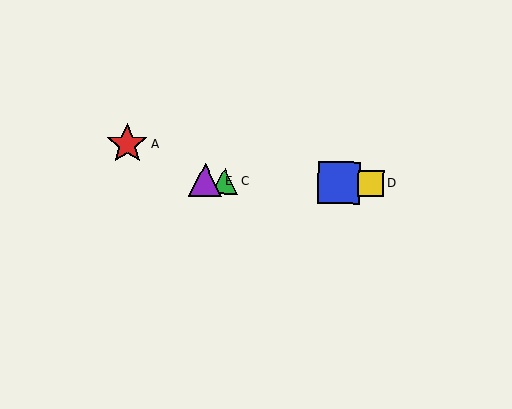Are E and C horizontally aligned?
Yes, both are at y≈181.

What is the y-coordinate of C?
Object C is at y≈181.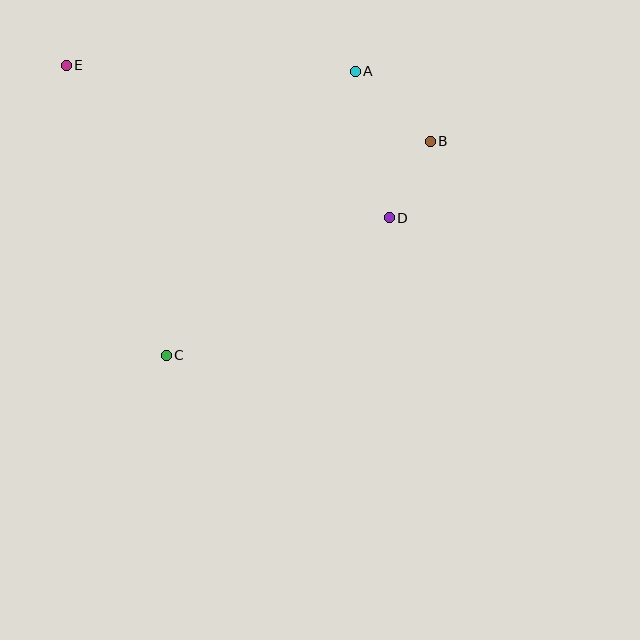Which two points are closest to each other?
Points B and D are closest to each other.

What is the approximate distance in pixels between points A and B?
The distance between A and B is approximately 102 pixels.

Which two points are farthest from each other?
Points B and E are farthest from each other.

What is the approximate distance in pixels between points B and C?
The distance between B and C is approximately 340 pixels.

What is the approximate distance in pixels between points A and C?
The distance between A and C is approximately 341 pixels.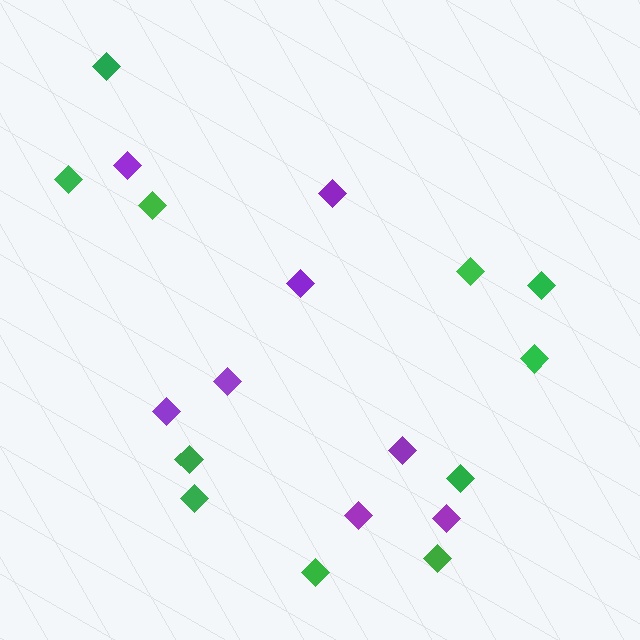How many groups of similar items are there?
There are 2 groups: one group of green diamonds (11) and one group of purple diamonds (8).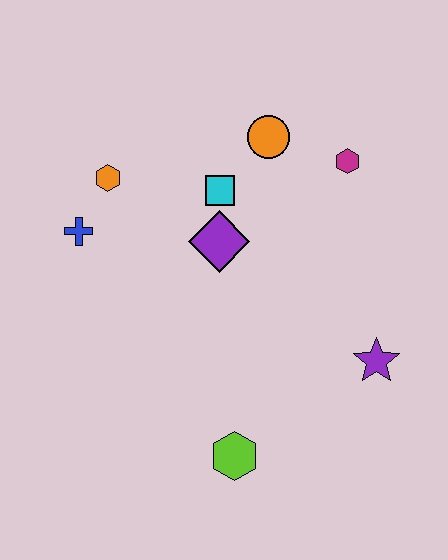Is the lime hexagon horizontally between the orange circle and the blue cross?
Yes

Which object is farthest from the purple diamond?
The lime hexagon is farthest from the purple diamond.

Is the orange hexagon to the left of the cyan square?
Yes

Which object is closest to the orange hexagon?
The blue cross is closest to the orange hexagon.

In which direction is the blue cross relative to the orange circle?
The blue cross is to the left of the orange circle.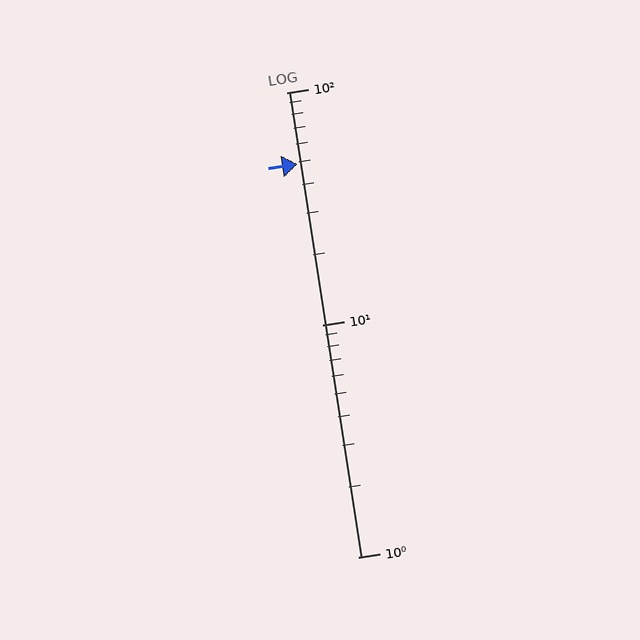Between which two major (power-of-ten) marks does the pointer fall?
The pointer is between 10 and 100.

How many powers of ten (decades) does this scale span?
The scale spans 2 decades, from 1 to 100.